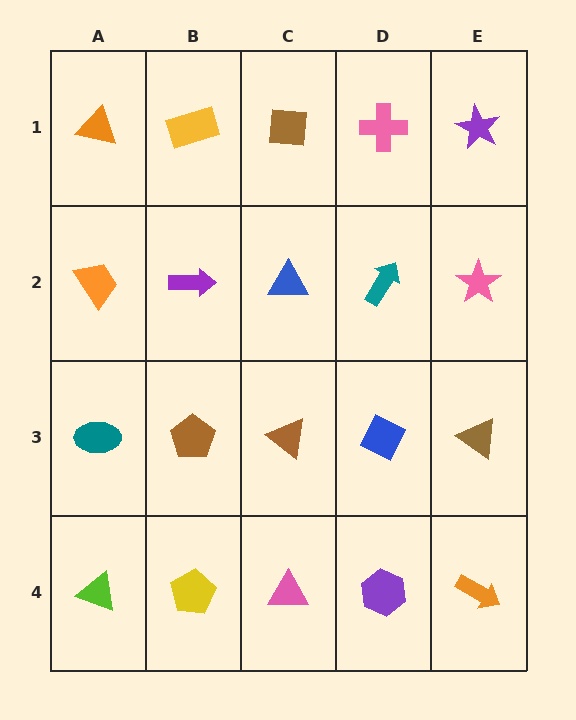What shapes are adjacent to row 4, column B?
A brown pentagon (row 3, column B), a lime triangle (row 4, column A), a pink triangle (row 4, column C).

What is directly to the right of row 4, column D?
An orange arrow.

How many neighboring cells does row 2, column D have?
4.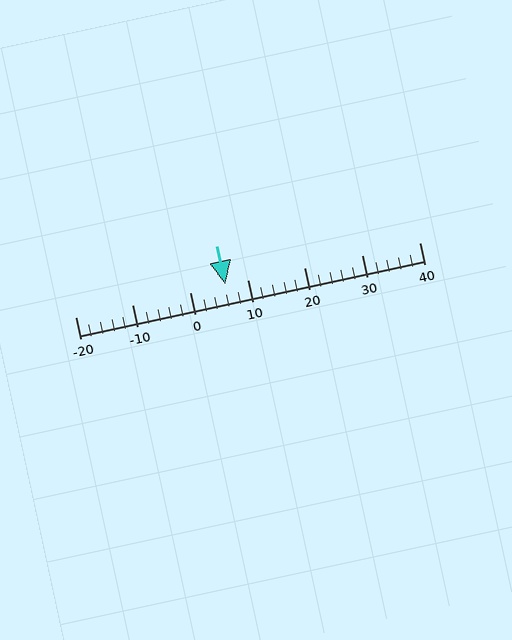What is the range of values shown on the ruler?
The ruler shows values from -20 to 40.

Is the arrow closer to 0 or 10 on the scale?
The arrow is closer to 10.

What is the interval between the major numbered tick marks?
The major tick marks are spaced 10 units apart.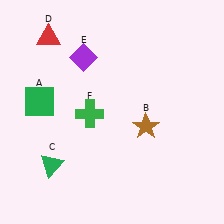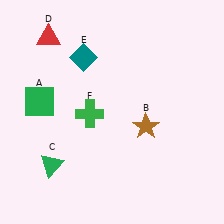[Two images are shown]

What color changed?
The diamond (E) changed from purple in Image 1 to teal in Image 2.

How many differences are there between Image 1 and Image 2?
There is 1 difference between the two images.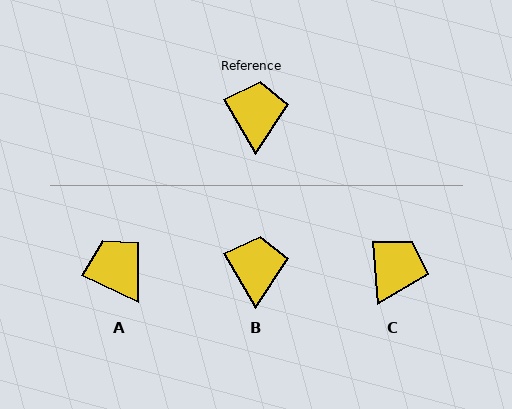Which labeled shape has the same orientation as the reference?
B.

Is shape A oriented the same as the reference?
No, it is off by about 34 degrees.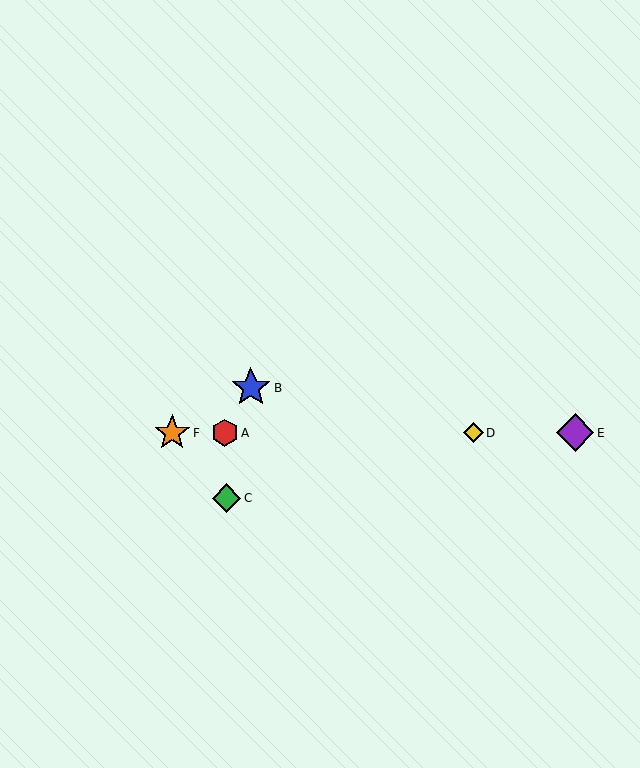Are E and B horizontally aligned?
No, E is at y≈433 and B is at y≈388.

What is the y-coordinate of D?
Object D is at y≈433.